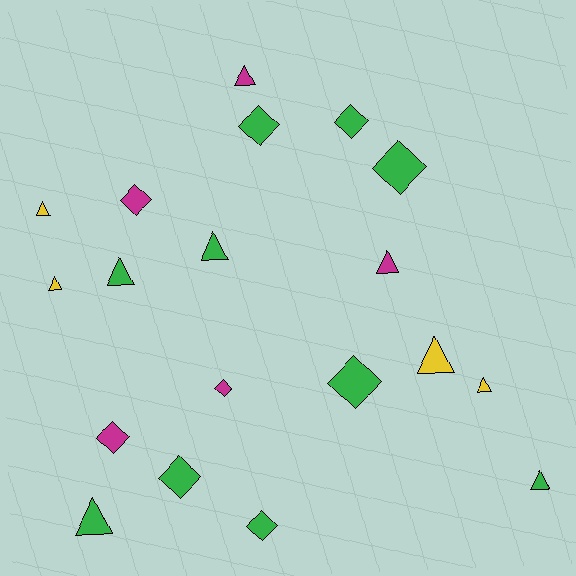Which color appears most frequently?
Green, with 10 objects.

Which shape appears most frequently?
Triangle, with 10 objects.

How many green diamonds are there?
There are 6 green diamonds.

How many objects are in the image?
There are 19 objects.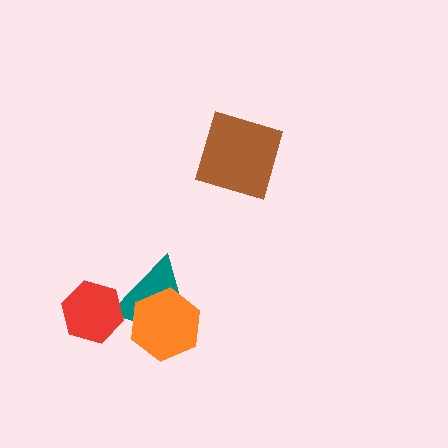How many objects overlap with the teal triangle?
2 objects overlap with the teal triangle.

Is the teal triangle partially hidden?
Yes, it is partially covered by another shape.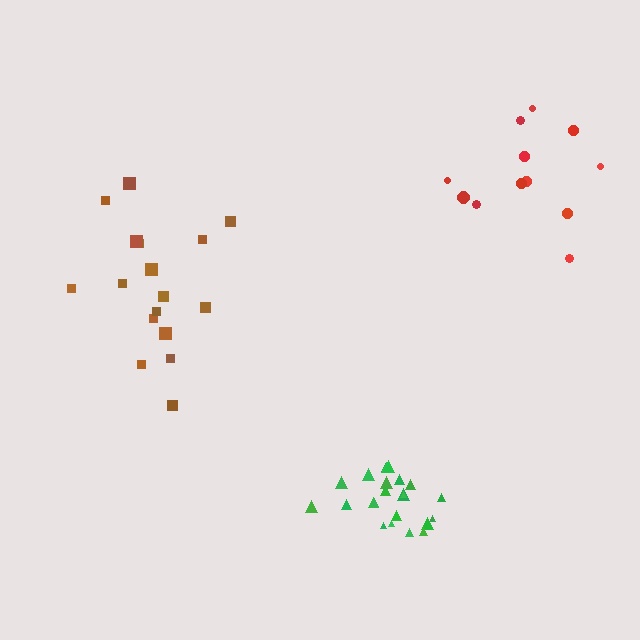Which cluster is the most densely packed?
Green.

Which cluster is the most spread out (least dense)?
Red.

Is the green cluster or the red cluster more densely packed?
Green.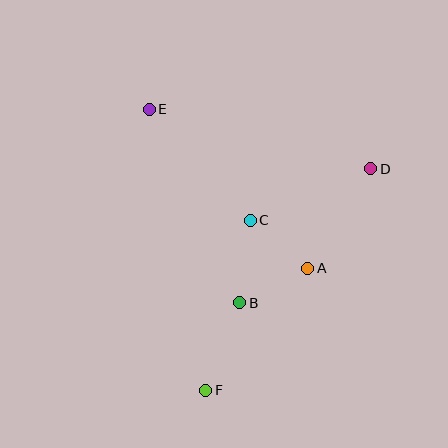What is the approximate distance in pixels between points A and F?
The distance between A and F is approximately 159 pixels.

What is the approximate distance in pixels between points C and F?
The distance between C and F is approximately 176 pixels.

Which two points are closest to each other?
Points A and C are closest to each other.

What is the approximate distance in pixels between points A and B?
The distance between A and B is approximately 76 pixels.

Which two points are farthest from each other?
Points E and F are farthest from each other.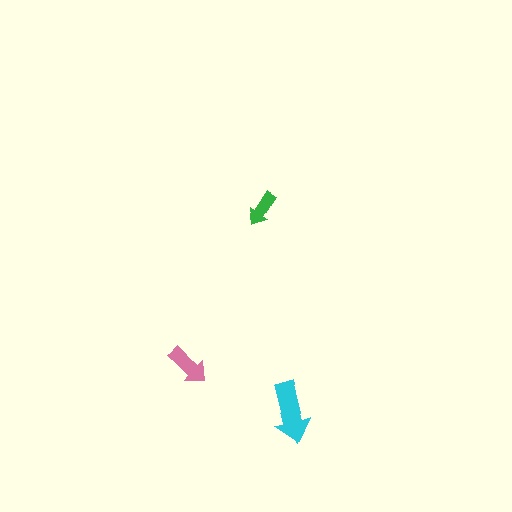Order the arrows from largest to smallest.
the cyan one, the pink one, the green one.